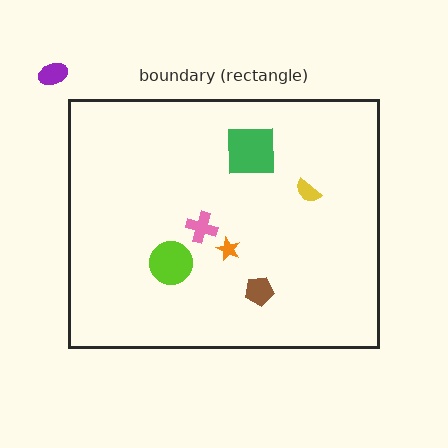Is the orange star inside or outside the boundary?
Inside.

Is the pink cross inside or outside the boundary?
Inside.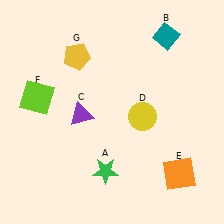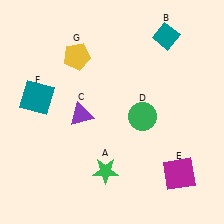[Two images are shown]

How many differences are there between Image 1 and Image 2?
There are 3 differences between the two images.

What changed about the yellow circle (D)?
In Image 1, D is yellow. In Image 2, it changed to green.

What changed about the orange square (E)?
In Image 1, E is orange. In Image 2, it changed to magenta.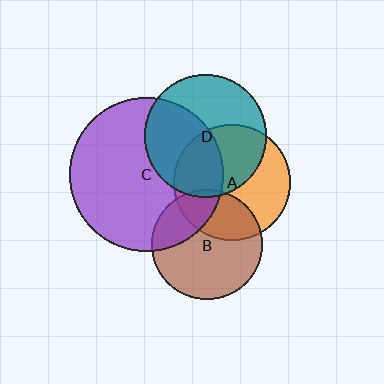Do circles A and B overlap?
Yes.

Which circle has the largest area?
Circle C (purple).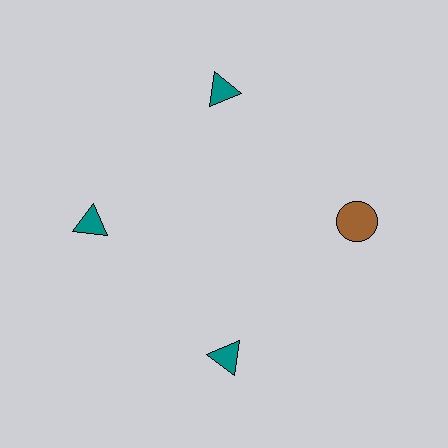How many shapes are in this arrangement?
There are 4 shapes arranged in a ring pattern.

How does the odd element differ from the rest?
It differs in both color (brown instead of teal) and shape (circle instead of triangle).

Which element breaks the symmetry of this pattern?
The brown circle at roughly the 3 o'clock position breaks the symmetry. All other shapes are teal triangles.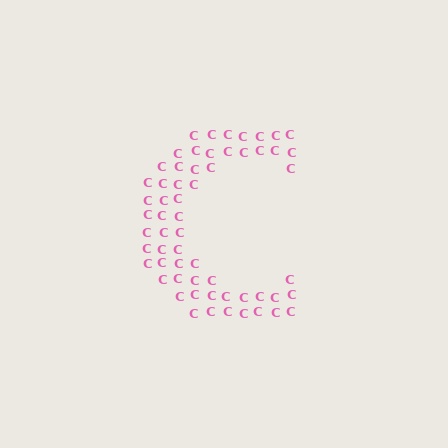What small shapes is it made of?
It is made of small letter C's.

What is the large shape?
The large shape is the letter C.